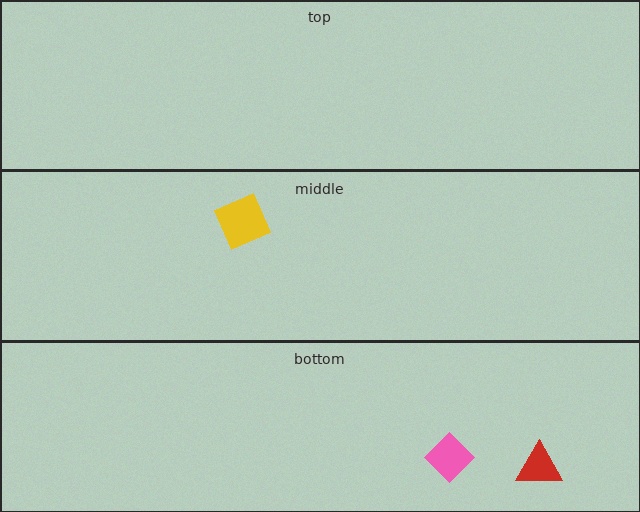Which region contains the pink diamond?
The bottom region.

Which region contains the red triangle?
The bottom region.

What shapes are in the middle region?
The yellow square.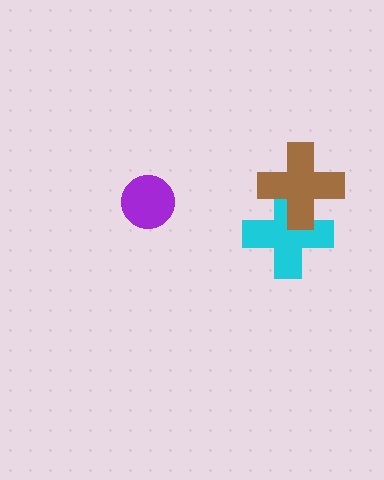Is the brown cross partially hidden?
No, no other shape covers it.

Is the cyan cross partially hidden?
Yes, it is partially covered by another shape.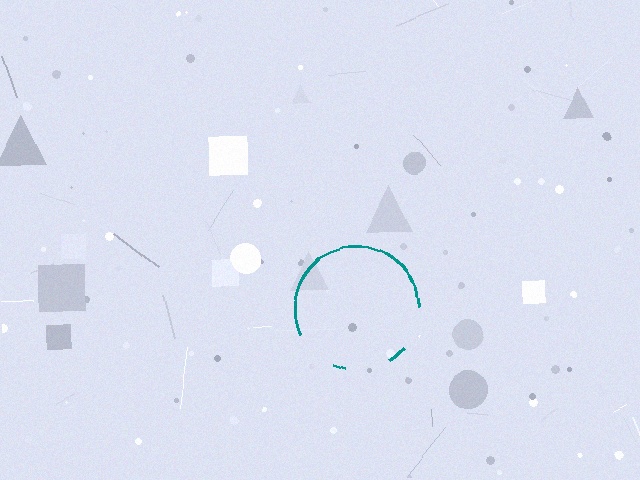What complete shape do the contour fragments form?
The contour fragments form a circle.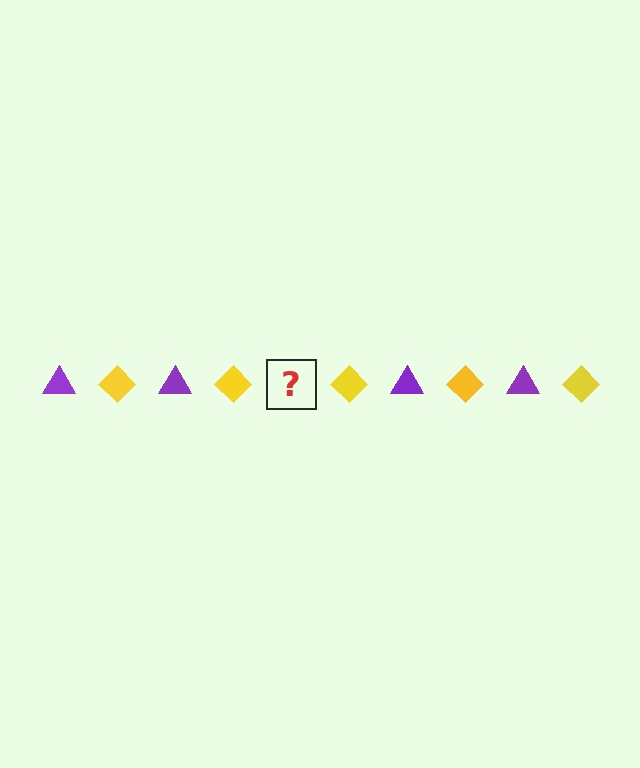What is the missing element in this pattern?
The missing element is a purple triangle.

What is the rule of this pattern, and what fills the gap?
The rule is that the pattern alternates between purple triangle and yellow diamond. The gap should be filled with a purple triangle.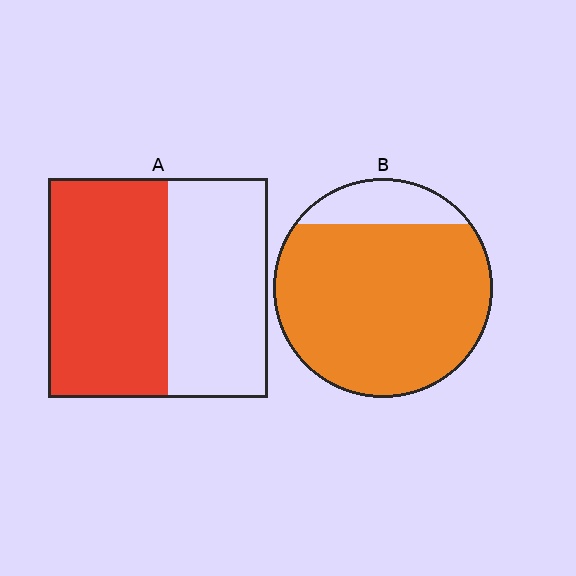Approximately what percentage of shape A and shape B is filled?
A is approximately 55% and B is approximately 85%.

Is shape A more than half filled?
Yes.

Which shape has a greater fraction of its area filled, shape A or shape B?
Shape B.